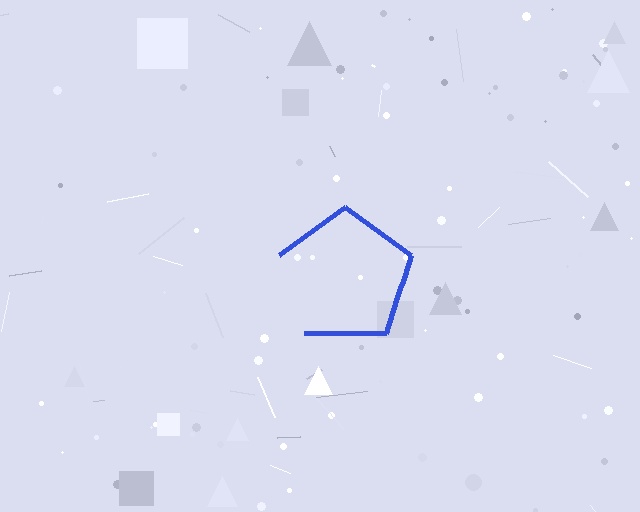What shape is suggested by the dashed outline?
The dashed outline suggests a pentagon.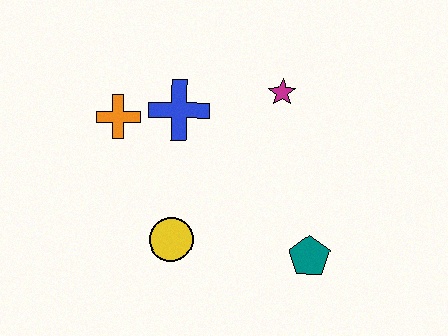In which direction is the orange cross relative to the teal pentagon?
The orange cross is to the left of the teal pentagon.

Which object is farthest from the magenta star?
The yellow circle is farthest from the magenta star.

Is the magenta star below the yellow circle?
No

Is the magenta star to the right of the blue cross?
Yes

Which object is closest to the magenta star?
The blue cross is closest to the magenta star.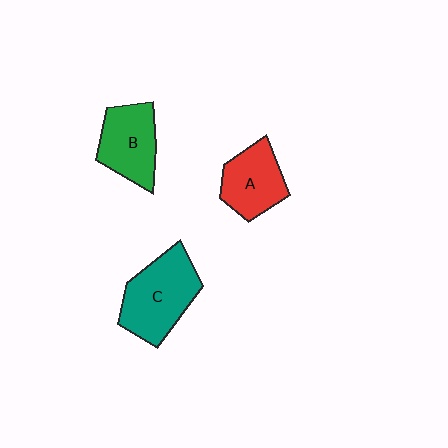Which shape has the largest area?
Shape C (teal).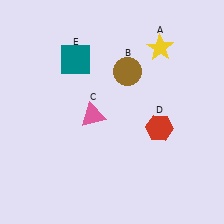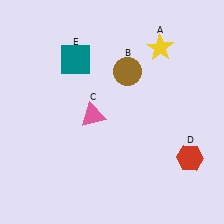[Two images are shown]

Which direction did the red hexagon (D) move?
The red hexagon (D) moved right.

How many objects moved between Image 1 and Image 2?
1 object moved between the two images.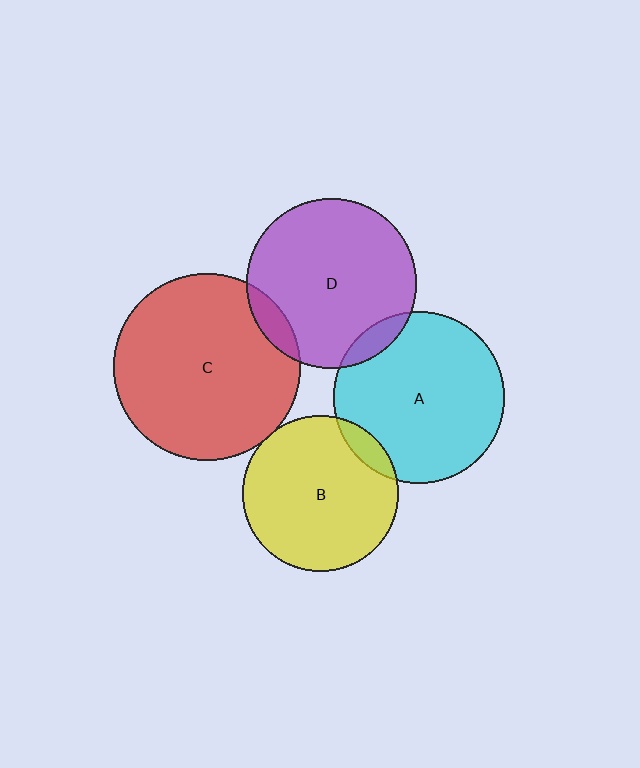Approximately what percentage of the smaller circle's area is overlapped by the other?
Approximately 5%.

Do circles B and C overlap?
Yes.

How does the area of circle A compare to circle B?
Approximately 1.2 times.